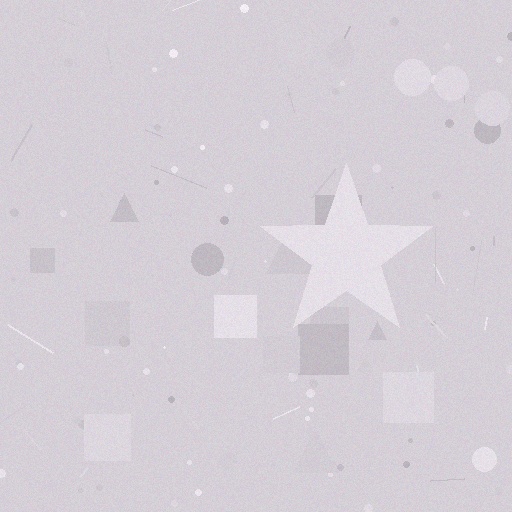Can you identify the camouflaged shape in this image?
The camouflaged shape is a star.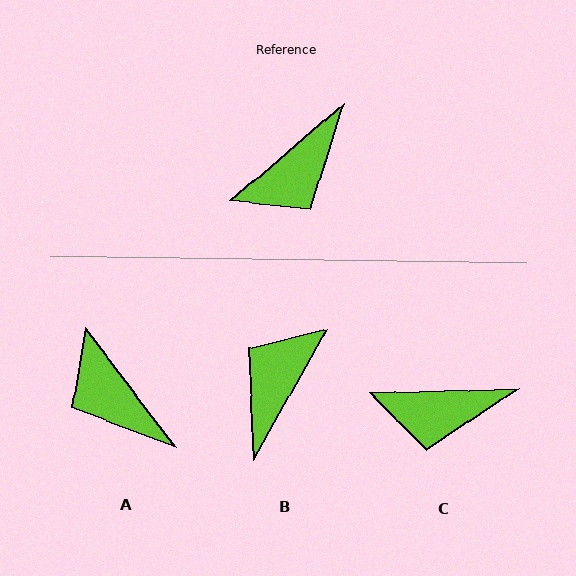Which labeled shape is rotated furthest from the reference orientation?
B, about 160 degrees away.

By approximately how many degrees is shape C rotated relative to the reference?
Approximately 39 degrees clockwise.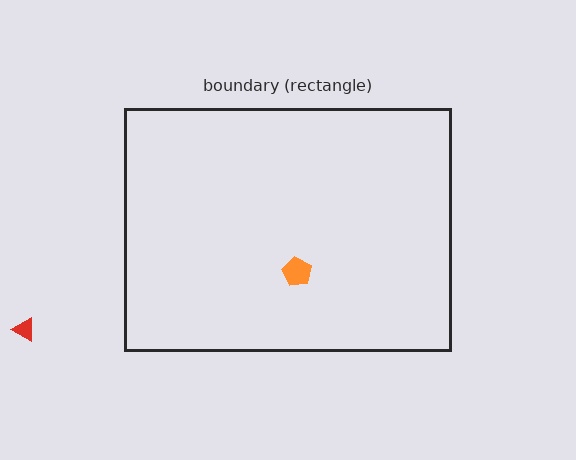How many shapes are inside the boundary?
1 inside, 1 outside.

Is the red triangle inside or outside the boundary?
Outside.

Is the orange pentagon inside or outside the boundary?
Inside.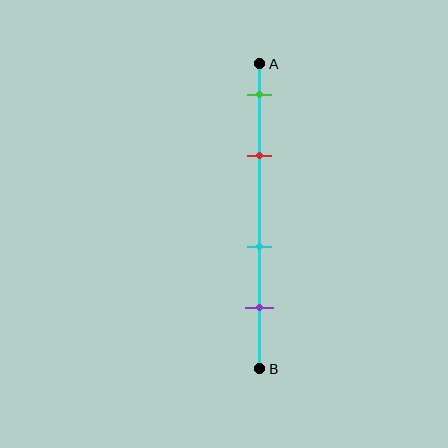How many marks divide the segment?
There are 4 marks dividing the segment.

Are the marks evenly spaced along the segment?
No, the marks are not evenly spaced.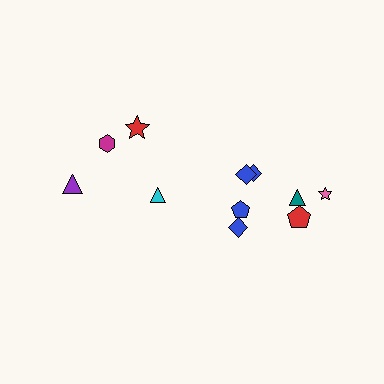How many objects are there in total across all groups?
There are 11 objects.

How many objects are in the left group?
There are 4 objects.